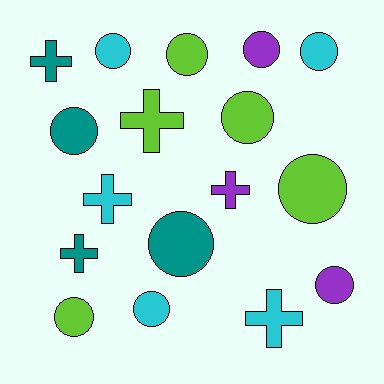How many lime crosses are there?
There is 1 lime cross.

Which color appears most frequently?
Cyan, with 5 objects.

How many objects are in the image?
There are 17 objects.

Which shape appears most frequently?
Circle, with 11 objects.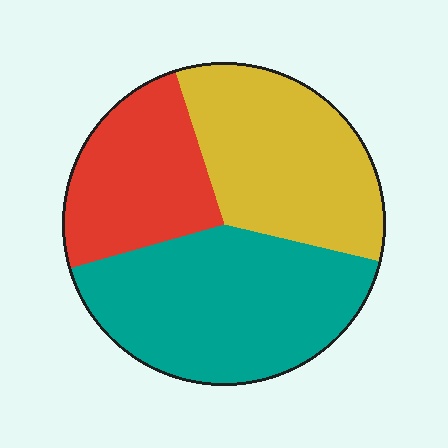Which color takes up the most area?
Teal, at roughly 40%.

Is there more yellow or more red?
Yellow.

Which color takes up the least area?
Red, at roughly 25%.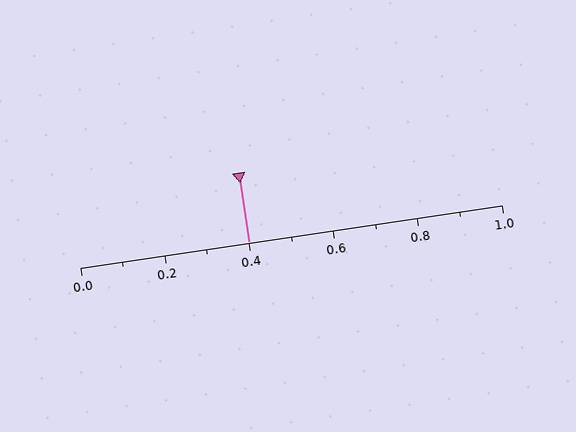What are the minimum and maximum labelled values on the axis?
The axis runs from 0.0 to 1.0.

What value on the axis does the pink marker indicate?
The marker indicates approximately 0.4.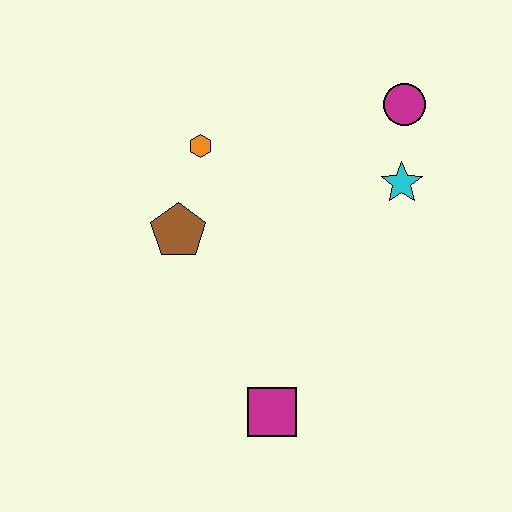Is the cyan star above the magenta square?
Yes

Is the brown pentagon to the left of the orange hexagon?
Yes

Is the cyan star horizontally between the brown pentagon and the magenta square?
No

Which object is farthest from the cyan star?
The magenta square is farthest from the cyan star.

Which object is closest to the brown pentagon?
The orange hexagon is closest to the brown pentagon.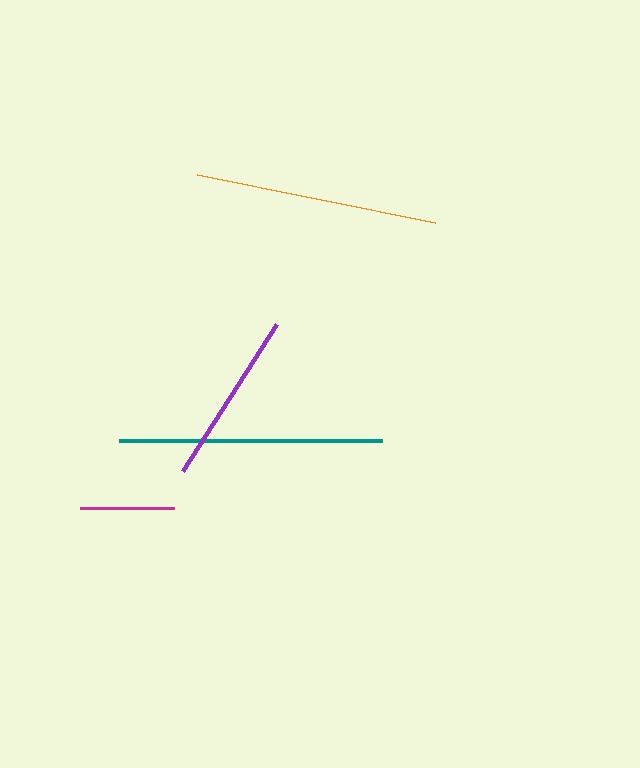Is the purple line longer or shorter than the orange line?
The orange line is longer than the purple line.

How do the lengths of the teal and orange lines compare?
The teal and orange lines are approximately the same length.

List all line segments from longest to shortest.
From longest to shortest: teal, orange, purple, magenta.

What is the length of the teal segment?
The teal segment is approximately 263 pixels long.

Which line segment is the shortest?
The magenta line is the shortest at approximately 94 pixels.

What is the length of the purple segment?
The purple segment is approximately 174 pixels long.